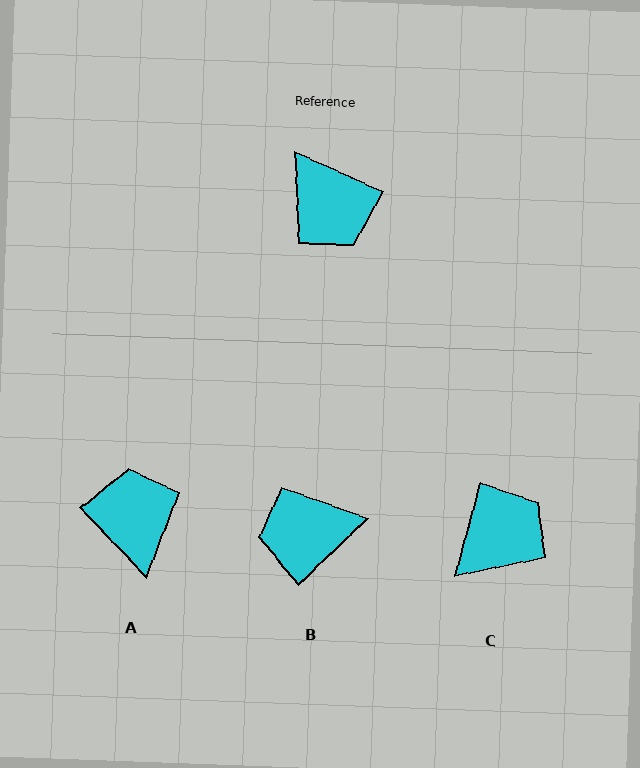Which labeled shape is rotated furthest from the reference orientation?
A, about 157 degrees away.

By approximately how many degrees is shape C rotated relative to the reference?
Approximately 99 degrees counter-clockwise.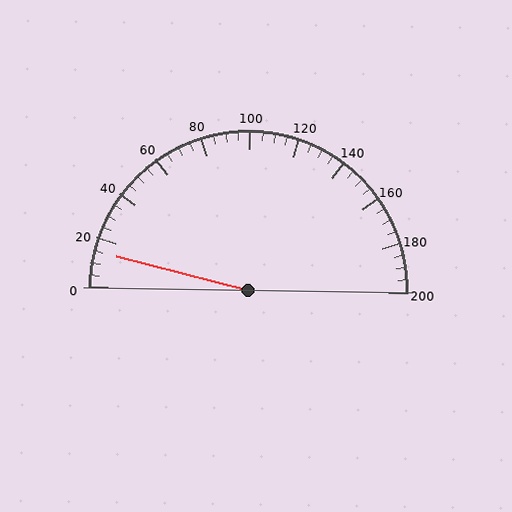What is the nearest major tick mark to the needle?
The nearest major tick mark is 20.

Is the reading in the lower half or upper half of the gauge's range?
The reading is in the lower half of the range (0 to 200).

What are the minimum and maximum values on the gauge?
The gauge ranges from 0 to 200.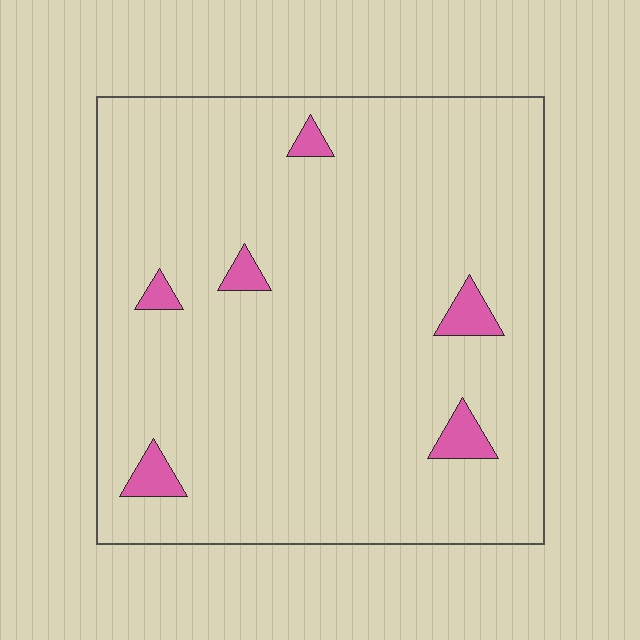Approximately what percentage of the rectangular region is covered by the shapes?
Approximately 5%.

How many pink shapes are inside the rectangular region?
6.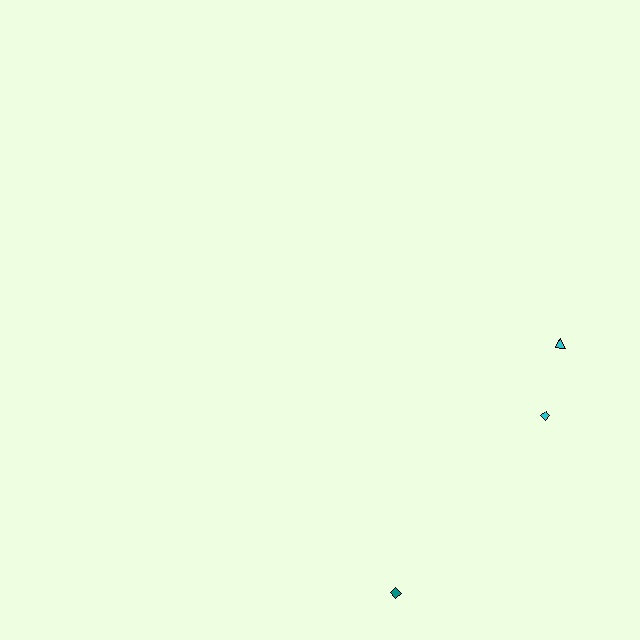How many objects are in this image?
There are 3 objects.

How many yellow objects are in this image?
There are no yellow objects.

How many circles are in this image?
There are no circles.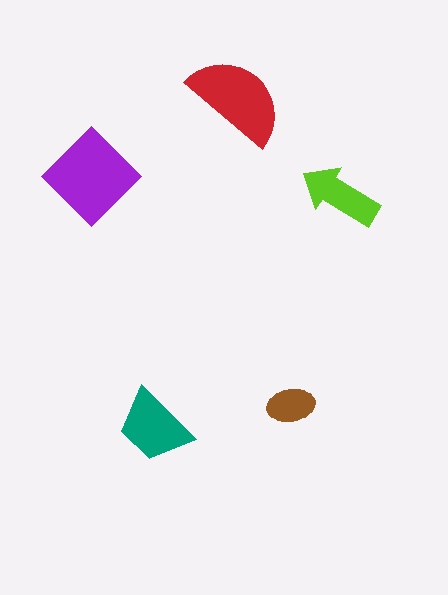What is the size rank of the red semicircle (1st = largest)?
2nd.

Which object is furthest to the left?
The purple diamond is leftmost.